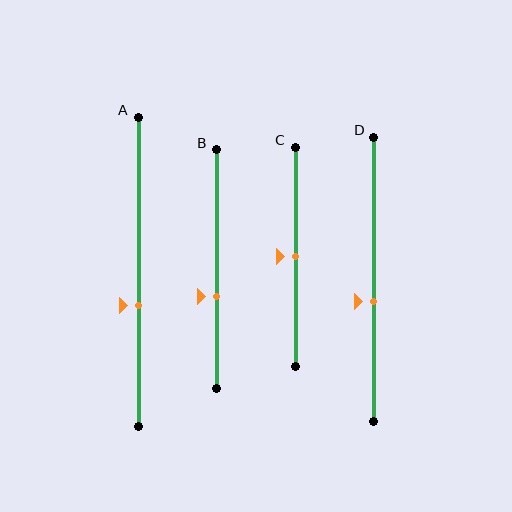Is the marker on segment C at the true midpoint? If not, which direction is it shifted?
Yes, the marker on segment C is at the true midpoint.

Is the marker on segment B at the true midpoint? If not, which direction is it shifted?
No, the marker on segment B is shifted downward by about 11% of the segment length.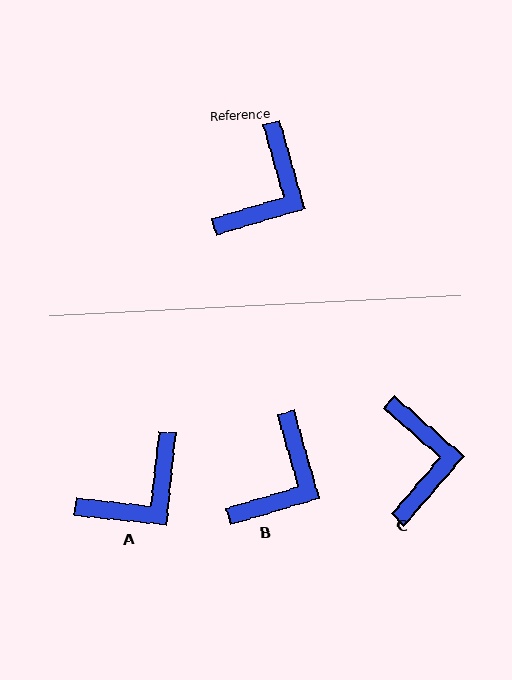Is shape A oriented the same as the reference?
No, it is off by about 22 degrees.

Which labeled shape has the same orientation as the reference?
B.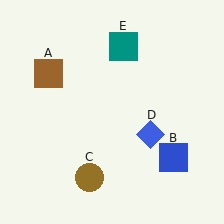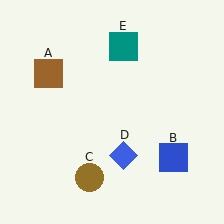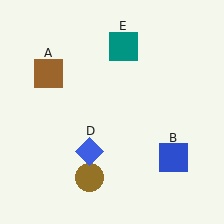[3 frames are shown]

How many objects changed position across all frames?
1 object changed position: blue diamond (object D).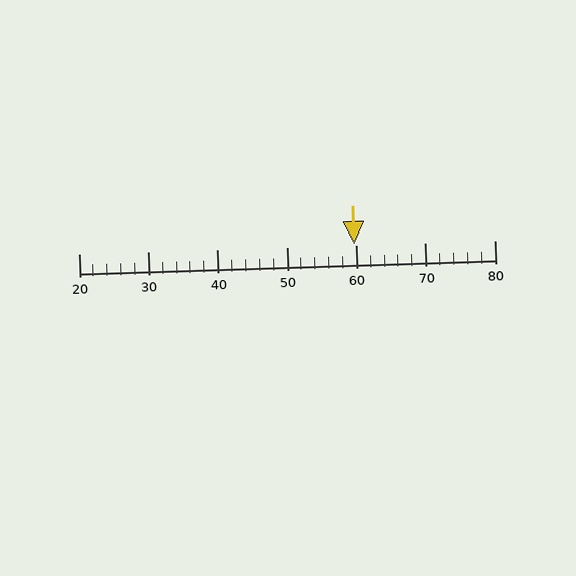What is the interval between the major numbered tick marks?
The major tick marks are spaced 10 units apart.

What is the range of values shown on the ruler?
The ruler shows values from 20 to 80.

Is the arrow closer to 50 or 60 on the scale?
The arrow is closer to 60.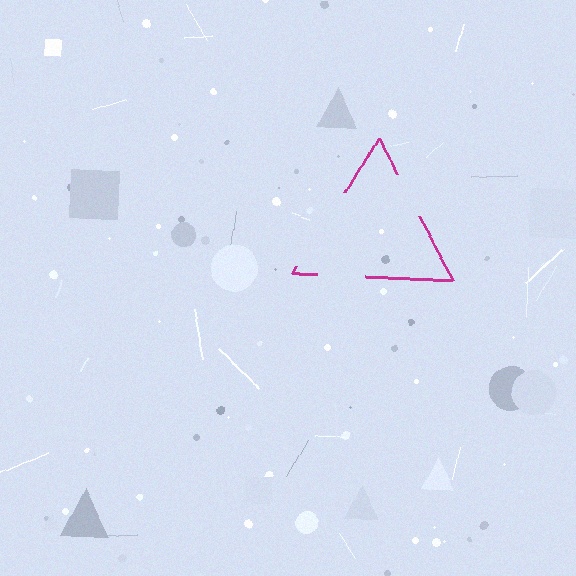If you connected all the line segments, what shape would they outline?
They would outline a triangle.